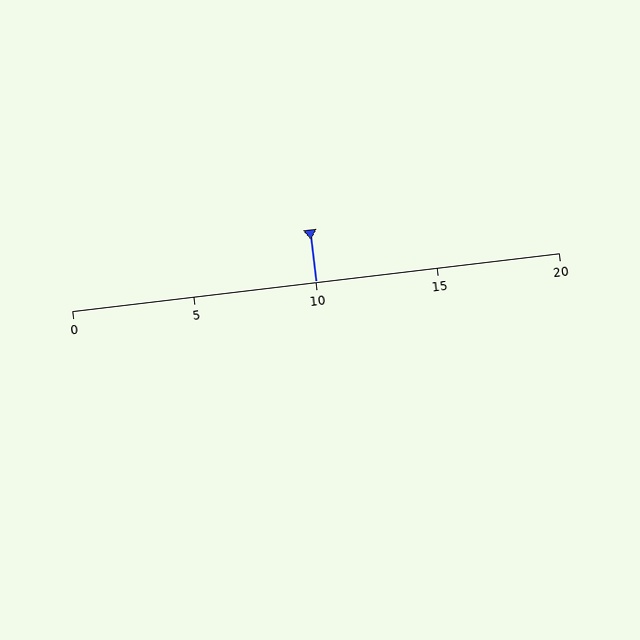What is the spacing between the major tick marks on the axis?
The major ticks are spaced 5 apart.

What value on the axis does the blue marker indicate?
The marker indicates approximately 10.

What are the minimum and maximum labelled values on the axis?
The axis runs from 0 to 20.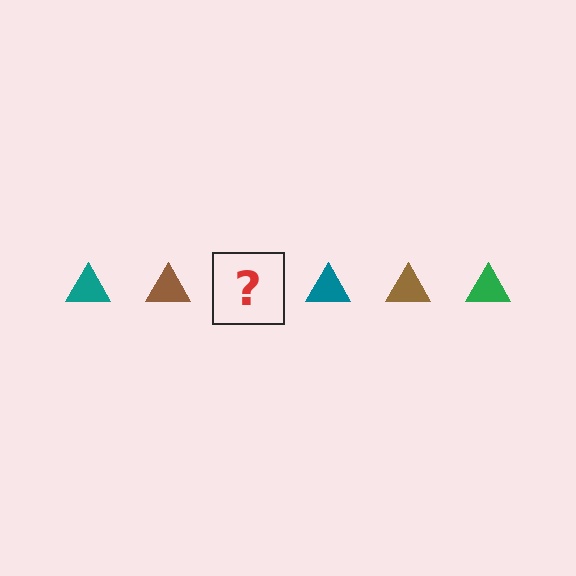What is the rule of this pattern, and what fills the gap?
The rule is that the pattern cycles through teal, brown, green triangles. The gap should be filled with a green triangle.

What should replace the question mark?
The question mark should be replaced with a green triangle.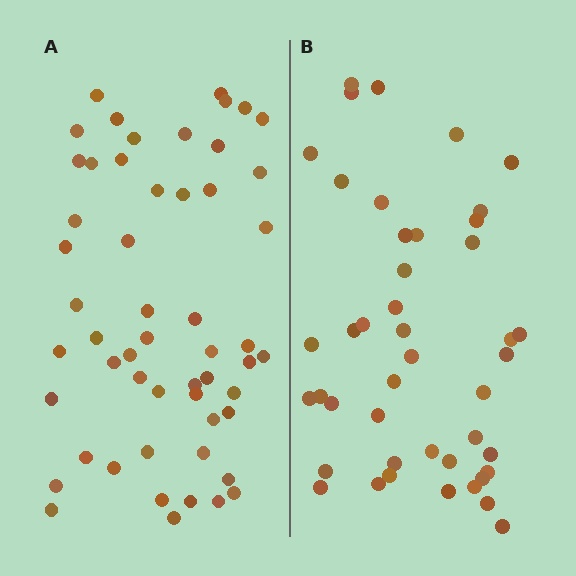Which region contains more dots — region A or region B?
Region A (the left region) has more dots.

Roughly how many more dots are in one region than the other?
Region A has roughly 10 or so more dots than region B.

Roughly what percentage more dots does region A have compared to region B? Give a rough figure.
About 25% more.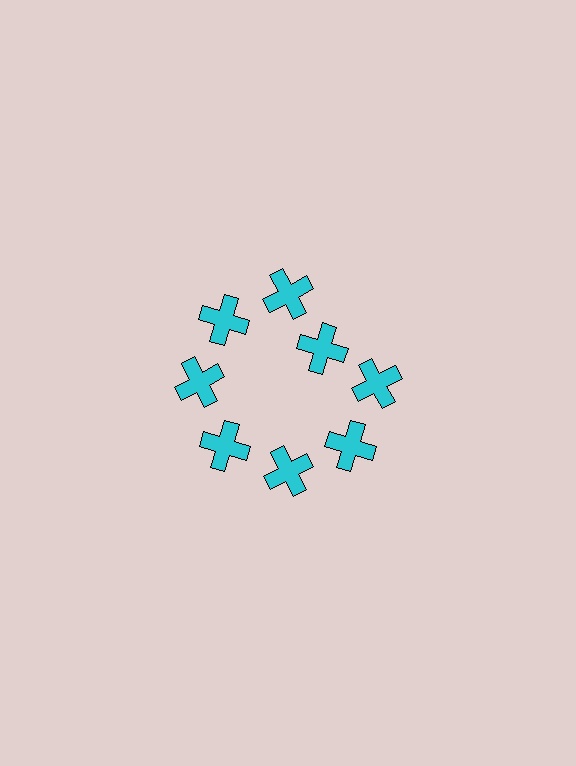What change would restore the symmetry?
The symmetry would be restored by moving it outward, back onto the ring so that all 8 crosses sit at equal angles and equal distance from the center.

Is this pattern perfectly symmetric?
No. The 8 cyan crosses are arranged in a ring, but one element near the 2 o'clock position is pulled inward toward the center, breaking the 8-fold rotational symmetry.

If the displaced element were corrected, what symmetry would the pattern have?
It would have 8-fold rotational symmetry — the pattern would map onto itself every 45 degrees.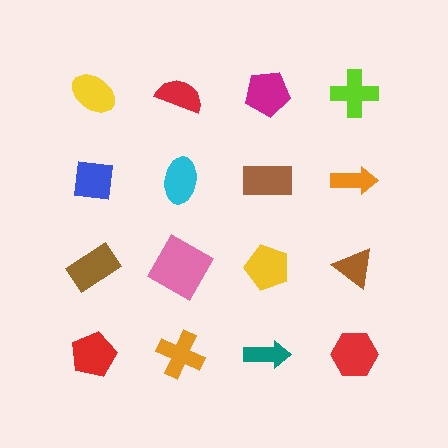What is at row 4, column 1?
A red pentagon.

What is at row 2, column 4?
An orange arrow.